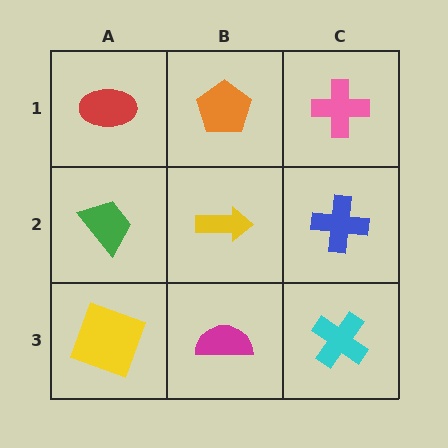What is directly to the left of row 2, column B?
A green trapezoid.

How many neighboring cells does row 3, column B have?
3.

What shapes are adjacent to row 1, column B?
A yellow arrow (row 2, column B), a red ellipse (row 1, column A), a pink cross (row 1, column C).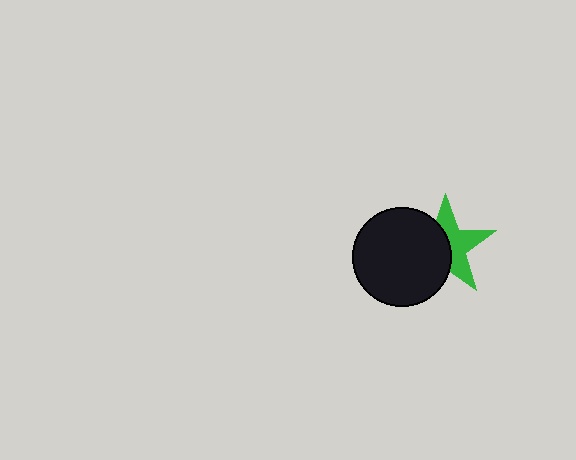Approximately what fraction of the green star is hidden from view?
Roughly 50% of the green star is hidden behind the black circle.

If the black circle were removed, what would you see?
You would see the complete green star.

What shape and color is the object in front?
The object in front is a black circle.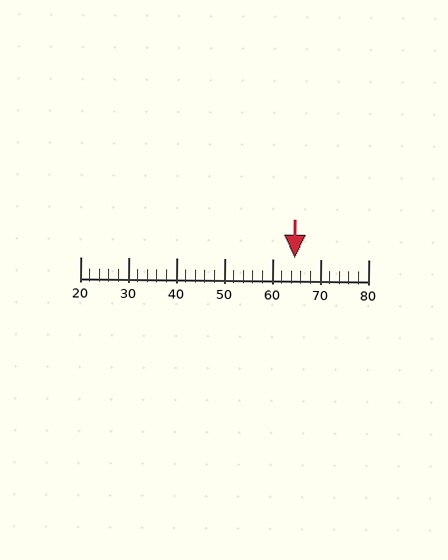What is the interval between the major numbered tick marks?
The major tick marks are spaced 10 units apart.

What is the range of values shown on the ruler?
The ruler shows values from 20 to 80.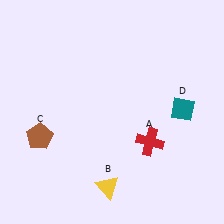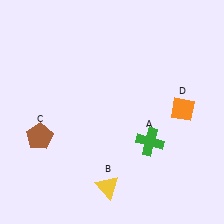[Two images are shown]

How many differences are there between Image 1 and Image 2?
There are 2 differences between the two images.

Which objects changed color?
A changed from red to green. D changed from teal to orange.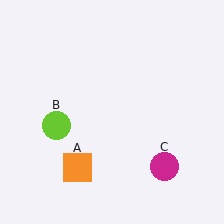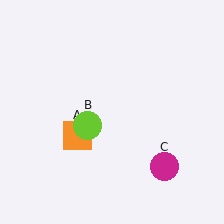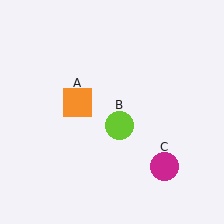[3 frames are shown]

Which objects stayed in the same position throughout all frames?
Magenta circle (object C) remained stationary.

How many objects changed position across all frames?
2 objects changed position: orange square (object A), lime circle (object B).